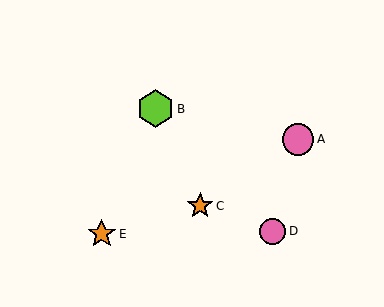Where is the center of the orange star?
The center of the orange star is at (200, 206).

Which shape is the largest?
The lime hexagon (labeled B) is the largest.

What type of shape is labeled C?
Shape C is an orange star.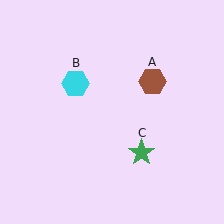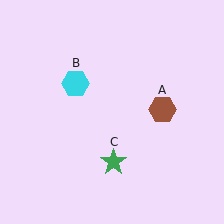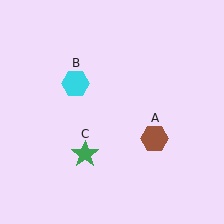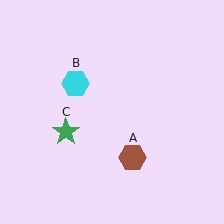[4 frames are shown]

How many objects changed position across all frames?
2 objects changed position: brown hexagon (object A), green star (object C).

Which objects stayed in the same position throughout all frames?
Cyan hexagon (object B) remained stationary.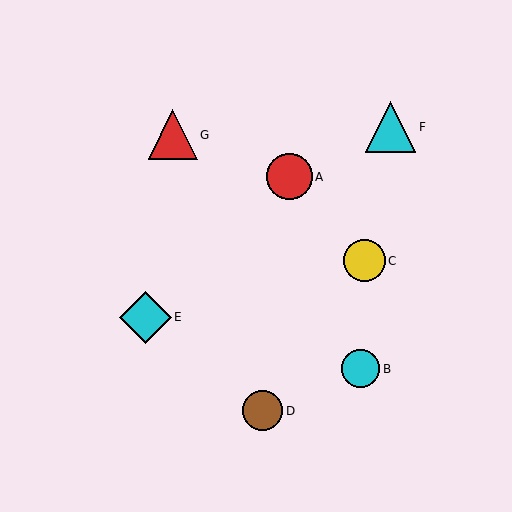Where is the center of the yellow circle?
The center of the yellow circle is at (364, 261).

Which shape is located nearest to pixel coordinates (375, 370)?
The cyan circle (labeled B) at (361, 369) is nearest to that location.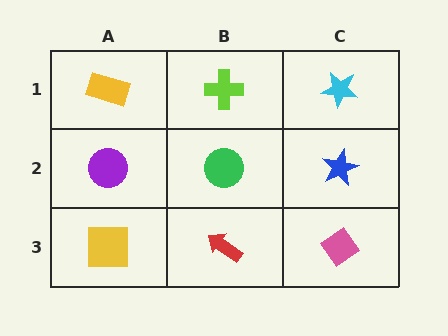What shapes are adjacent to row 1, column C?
A blue star (row 2, column C), a lime cross (row 1, column B).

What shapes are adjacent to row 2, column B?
A lime cross (row 1, column B), a red arrow (row 3, column B), a purple circle (row 2, column A), a blue star (row 2, column C).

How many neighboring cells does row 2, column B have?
4.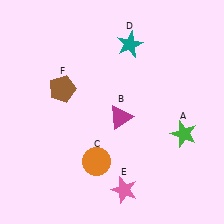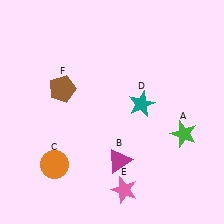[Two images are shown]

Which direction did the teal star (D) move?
The teal star (D) moved down.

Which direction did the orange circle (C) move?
The orange circle (C) moved left.